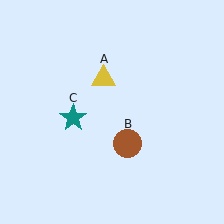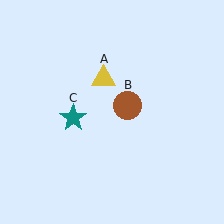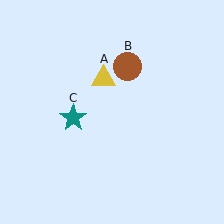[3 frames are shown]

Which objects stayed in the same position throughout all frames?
Yellow triangle (object A) and teal star (object C) remained stationary.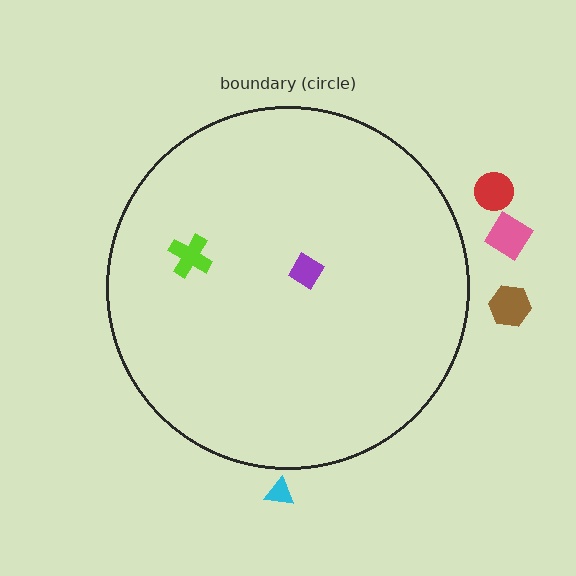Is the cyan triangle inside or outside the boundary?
Outside.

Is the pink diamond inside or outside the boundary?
Outside.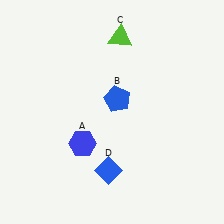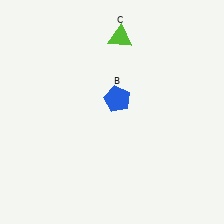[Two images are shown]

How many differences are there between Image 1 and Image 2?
There are 2 differences between the two images.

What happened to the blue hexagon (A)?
The blue hexagon (A) was removed in Image 2. It was in the bottom-left area of Image 1.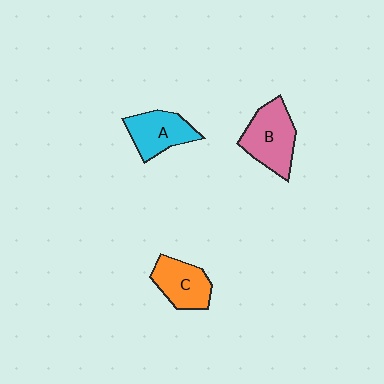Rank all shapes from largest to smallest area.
From largest to smallest: B (pink), A (cyan), C (orange).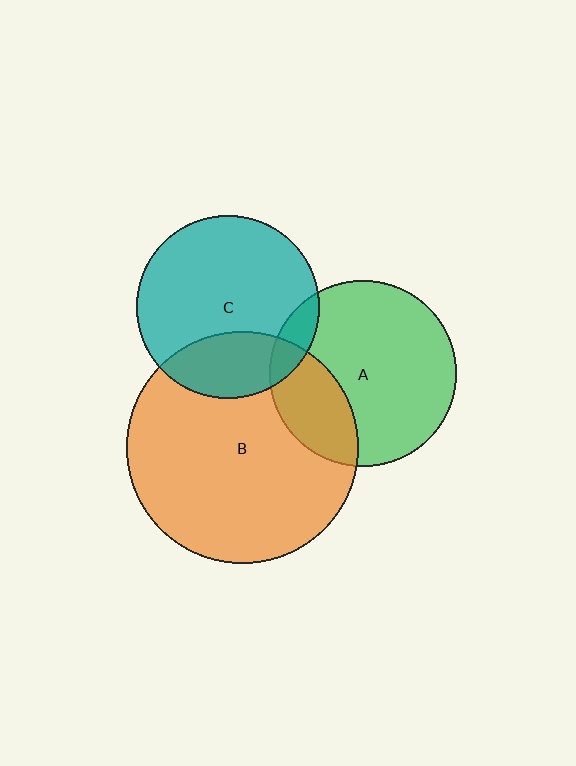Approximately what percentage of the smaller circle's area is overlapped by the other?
Approximately 10%.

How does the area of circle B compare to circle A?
Approximately 1.6 times.